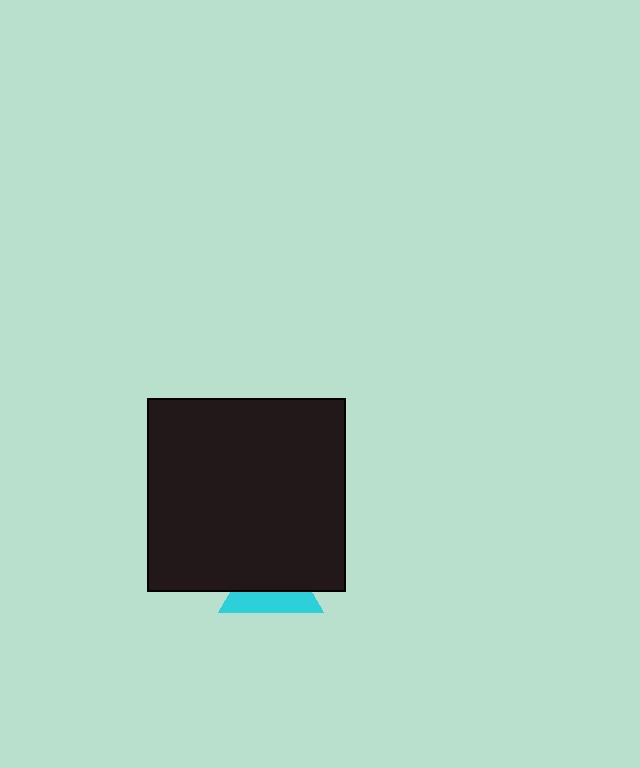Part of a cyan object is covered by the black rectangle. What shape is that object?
It is a triangle.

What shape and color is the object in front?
The object in front is a black rectangle.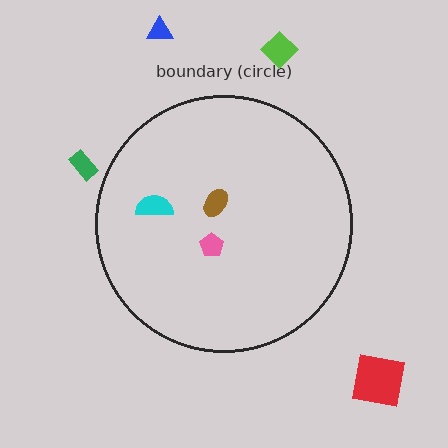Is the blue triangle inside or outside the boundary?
Outside.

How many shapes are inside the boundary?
3 inside, 4 outside.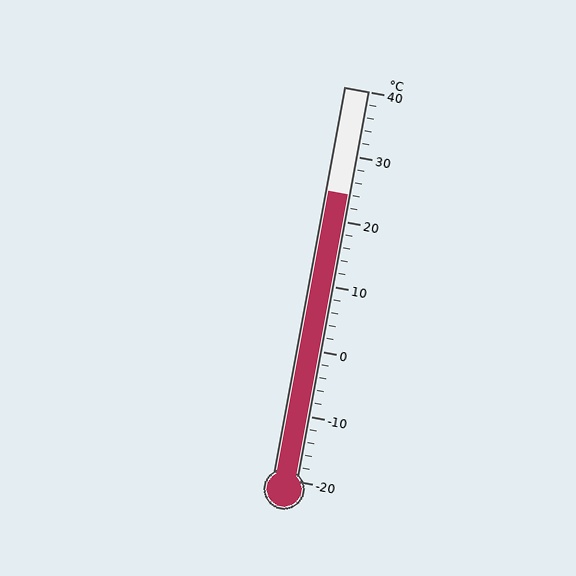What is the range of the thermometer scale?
The thermometer scale ranges from -20°C to 40°C.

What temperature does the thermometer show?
The thermometer shows approximately 24°C.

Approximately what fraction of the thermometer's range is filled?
The thermometer is filled to approximately 75% of its range.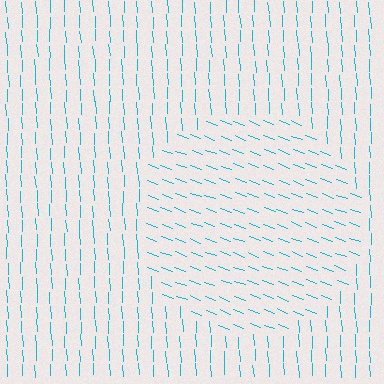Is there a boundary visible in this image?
Yes, there is a texture boundary formed by a change in line orientation.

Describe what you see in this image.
The image is filled with small cyan line segments. A circle region in the image has lines oriented differently from the surrounding lines, creating a visible texture boundary.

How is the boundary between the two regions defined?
The boundary is defined purely by a change in line orientation (approximately 67 degrees difference). All lines are the same color and thickness.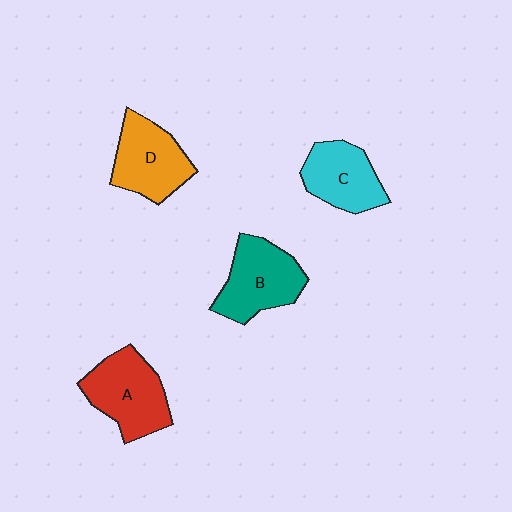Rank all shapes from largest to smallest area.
From largest to smallest: A (red), B (teal), D (orange), C (cyan).